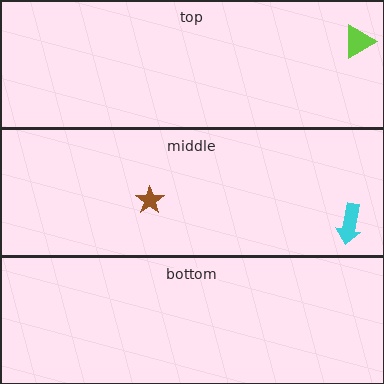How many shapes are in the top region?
1.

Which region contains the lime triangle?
The top region.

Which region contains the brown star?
The middle region.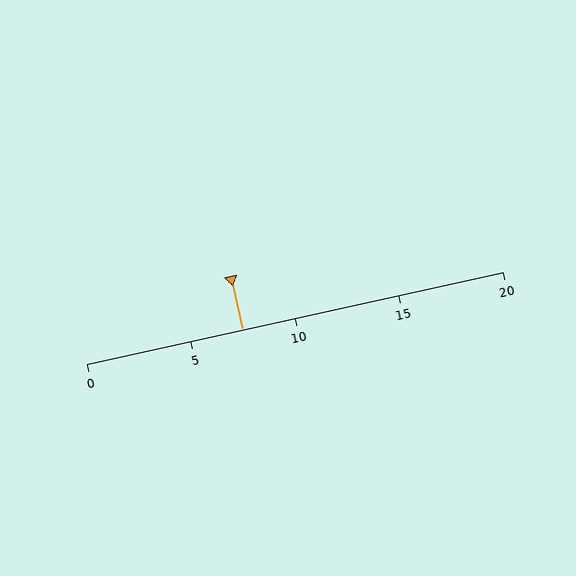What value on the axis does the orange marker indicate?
The marker indicates approximately 7.5.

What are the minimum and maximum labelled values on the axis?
The axis runs from 0 to 20.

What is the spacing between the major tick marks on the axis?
The major ticks are spaced 5 apart.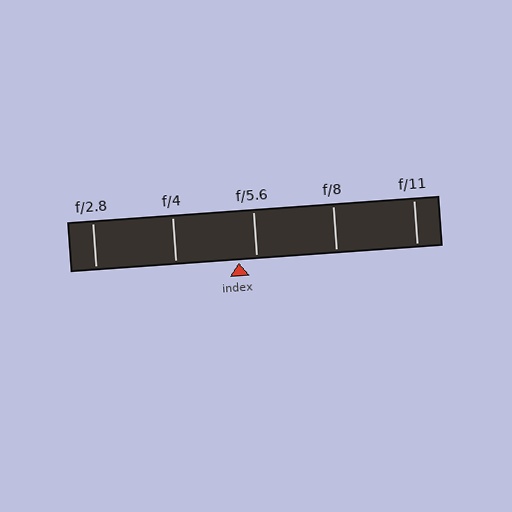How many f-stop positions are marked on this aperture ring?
There are 5 f-stop positions marked.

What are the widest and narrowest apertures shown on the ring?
The widest aperture shown is f/2.8 and the narrowest is f/11.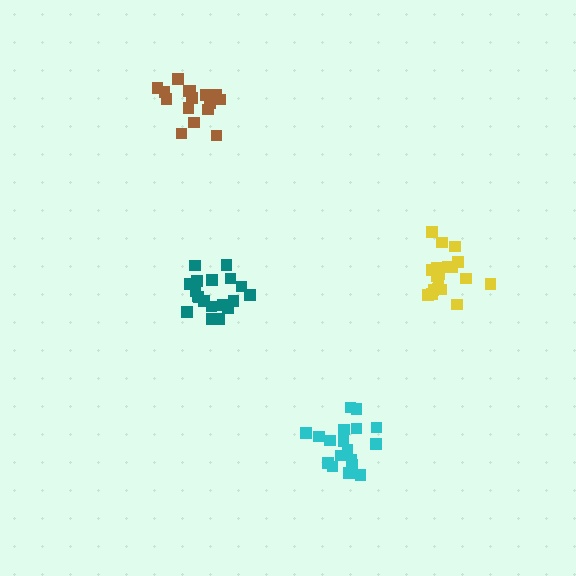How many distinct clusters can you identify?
There are 4 distinct clusters.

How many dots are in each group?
Group 1: 16 dots, Group 2: 18 dots, Group 3: 19 dots, Group 4: 19 dots (72 total).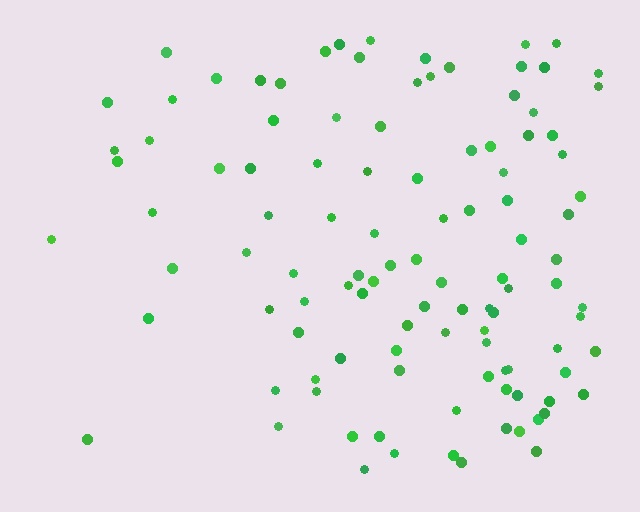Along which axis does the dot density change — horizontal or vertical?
Horizontal.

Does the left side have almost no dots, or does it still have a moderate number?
Still a moderate number, just noticeably fewer than the right.